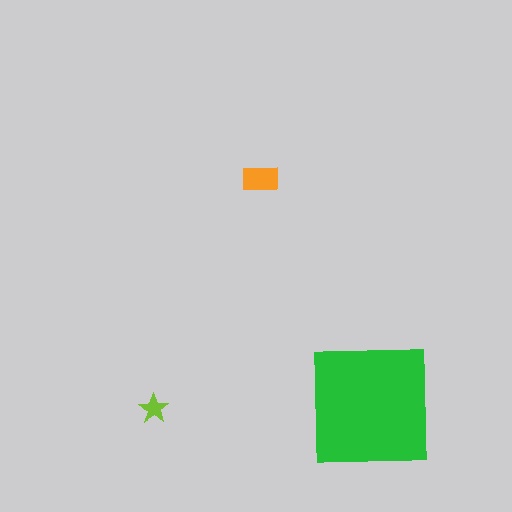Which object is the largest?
The green square.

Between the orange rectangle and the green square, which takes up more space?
The green square.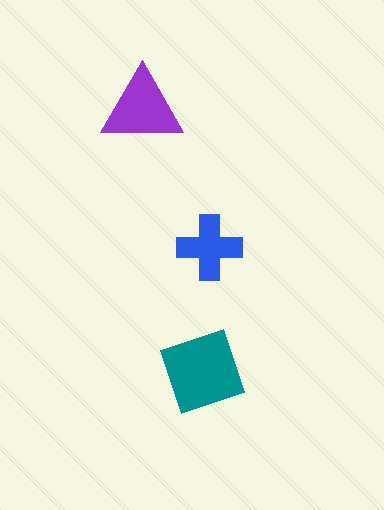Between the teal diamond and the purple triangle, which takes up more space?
The teal diamond.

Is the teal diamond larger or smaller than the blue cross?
Larger.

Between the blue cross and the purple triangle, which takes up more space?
The purple triangle.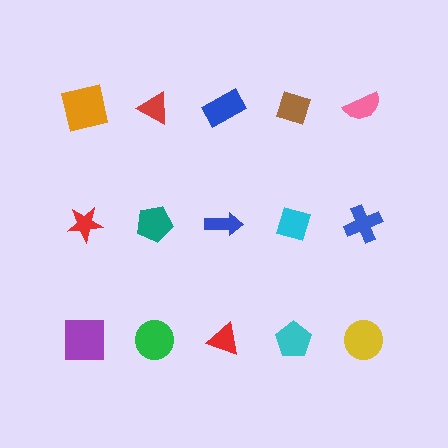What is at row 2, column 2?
A teal pentagon.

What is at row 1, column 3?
A blue rectangle.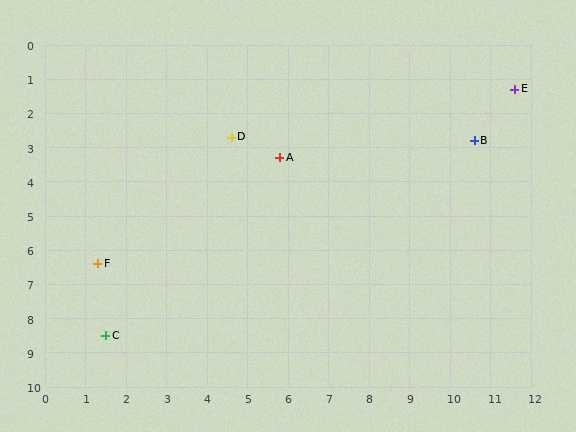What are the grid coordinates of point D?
Point D is at approximately (4.6, 2.7).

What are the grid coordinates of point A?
Point A is at approximately (5.8, 3.3).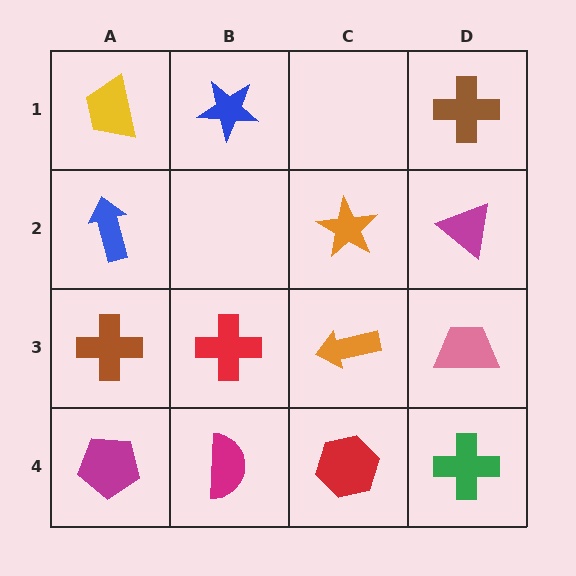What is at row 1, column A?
A yellow trapezoid.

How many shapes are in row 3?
4 shapes.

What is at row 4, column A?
A magenta pentagon.